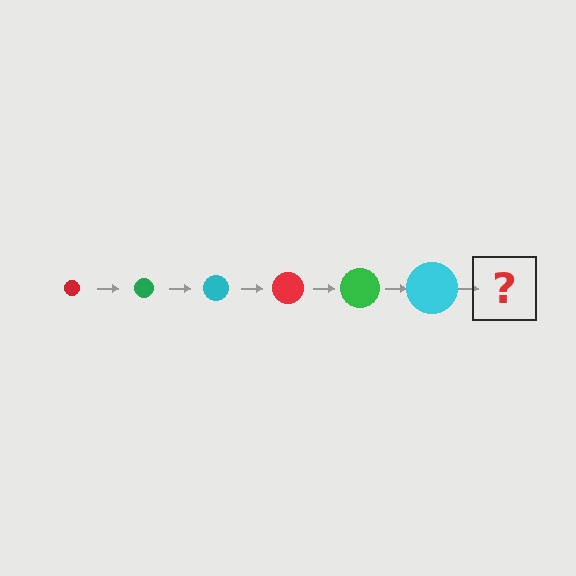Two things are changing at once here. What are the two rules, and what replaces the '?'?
The two rules are that the circle grows larger each step and the color cycles through red, green, and cyan. The '?' should be a red circle, larger than the previous one.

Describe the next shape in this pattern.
It should be a red circle, larger than the previous one.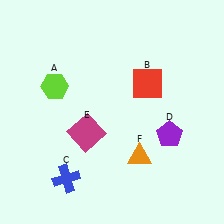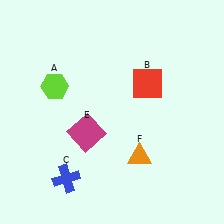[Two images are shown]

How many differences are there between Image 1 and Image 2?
There is 1 difference between the two images.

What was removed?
The purple pentagon (D) was removed in Image 2.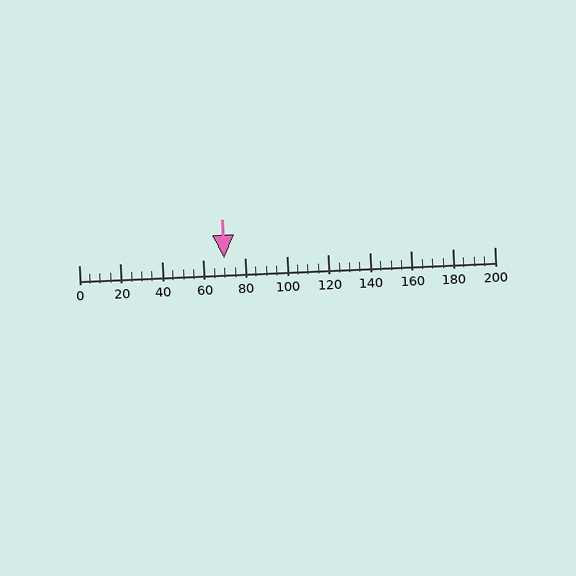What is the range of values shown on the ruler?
The ruler shows values from 0 to 200.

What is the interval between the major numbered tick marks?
The major tick marks are spaced 20 units apart.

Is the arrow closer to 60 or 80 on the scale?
The arrow is closer to 80.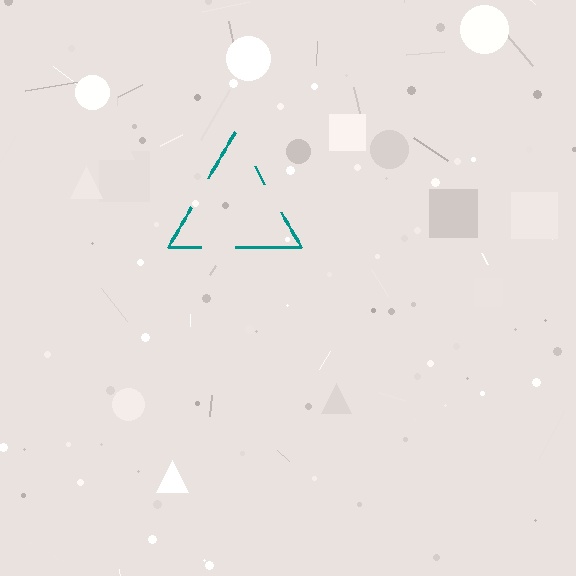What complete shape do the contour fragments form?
The contour fragments form a triangle.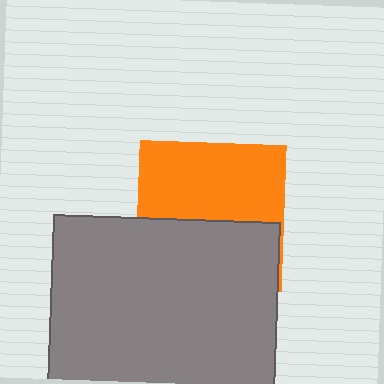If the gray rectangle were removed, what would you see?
You would see the complete orange square.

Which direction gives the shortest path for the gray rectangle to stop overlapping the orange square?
Moving down gives the shortest separation.